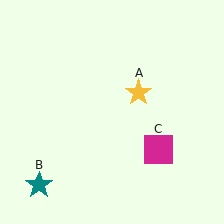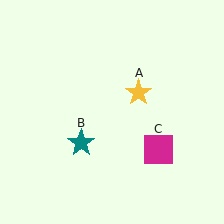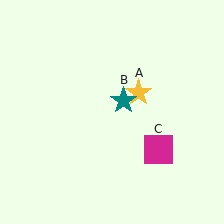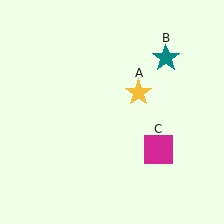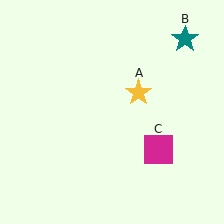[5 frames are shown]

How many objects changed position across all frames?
1 object changed position: teal star (object B).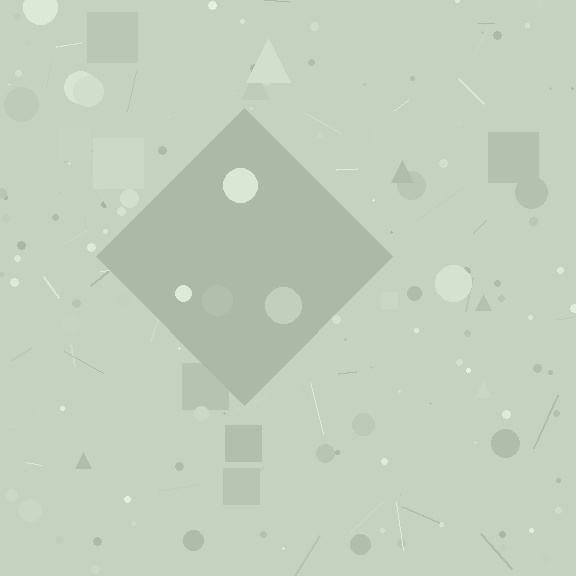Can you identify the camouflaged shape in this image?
The camouflaged shape is a diamond.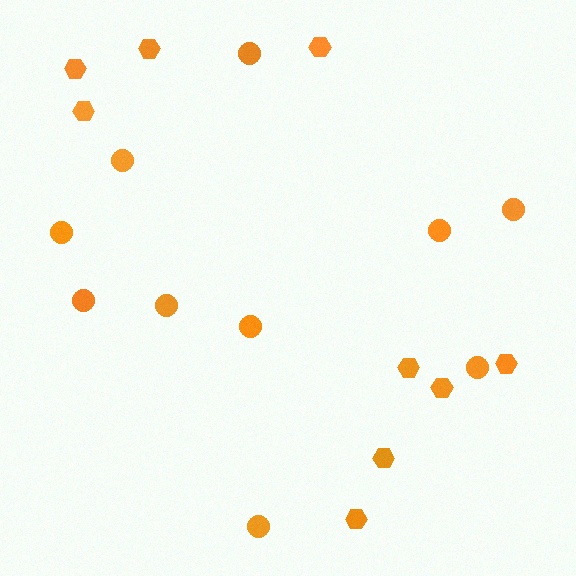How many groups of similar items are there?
There are 2 groups: one group of circles (10) and one group of hexagons (9).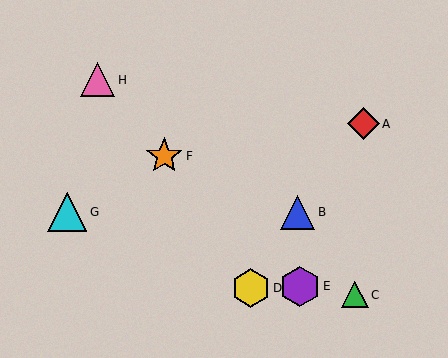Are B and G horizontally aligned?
Yes, both are at y≈212.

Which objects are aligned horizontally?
Objects B, G are aligned horizontally.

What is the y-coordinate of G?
Object G is at y≈212.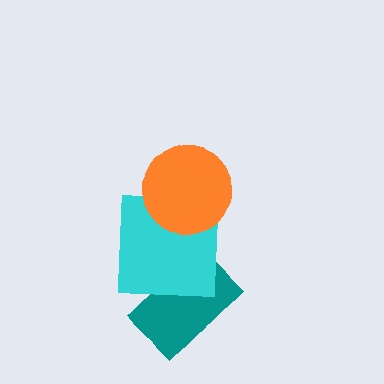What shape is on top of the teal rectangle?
The cyan square is on top of the teal rectangle.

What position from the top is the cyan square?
The cyan square is 2nd from the top.